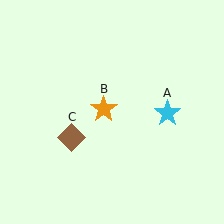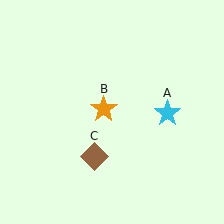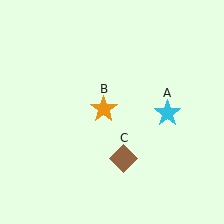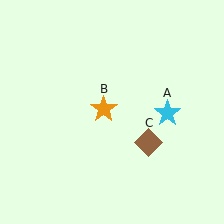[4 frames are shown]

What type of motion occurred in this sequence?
The brown diamond (object C) rotated counterclockwise around the center of the scene.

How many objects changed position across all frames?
1 object changed position: brown diamond (object C).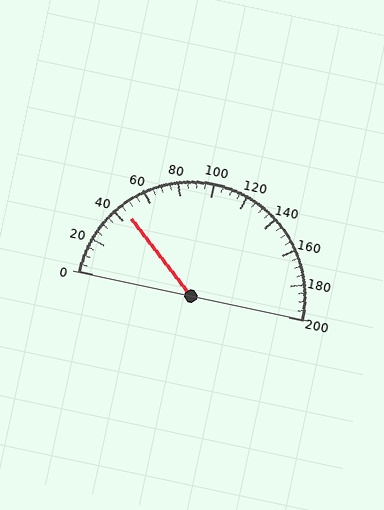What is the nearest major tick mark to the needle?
The nearest major tick mark is 40.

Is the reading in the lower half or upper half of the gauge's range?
The reading is in the lower half of the range (0 to 200).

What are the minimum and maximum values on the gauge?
The gauge ranges from 0 to 200.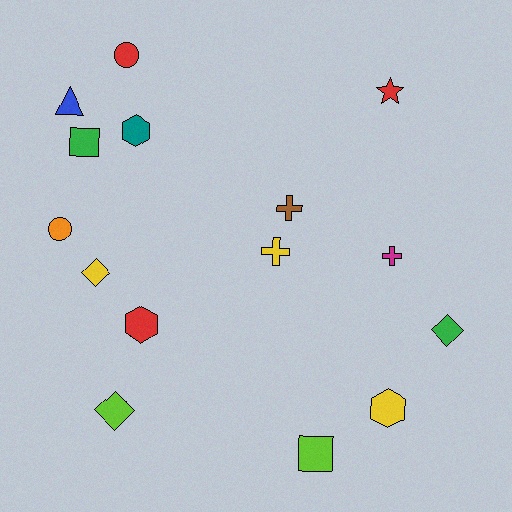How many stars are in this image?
There is 1 star.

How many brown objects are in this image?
There is 1 brown object.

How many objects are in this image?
There are 15 objects.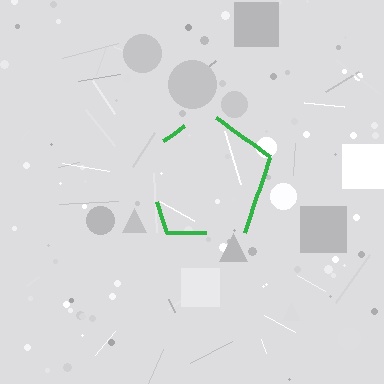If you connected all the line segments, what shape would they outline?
They would outline a pentagon.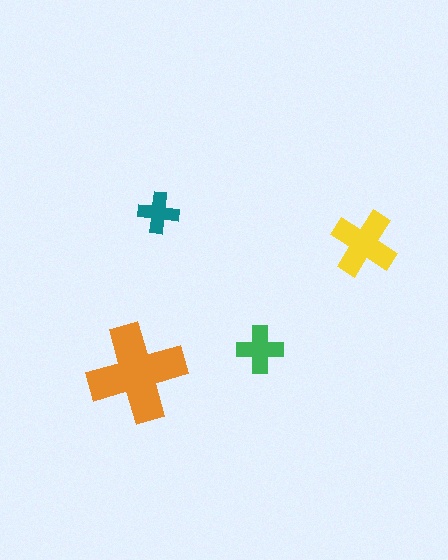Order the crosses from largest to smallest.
the orange one, the yellow one, the green one, the teal one.